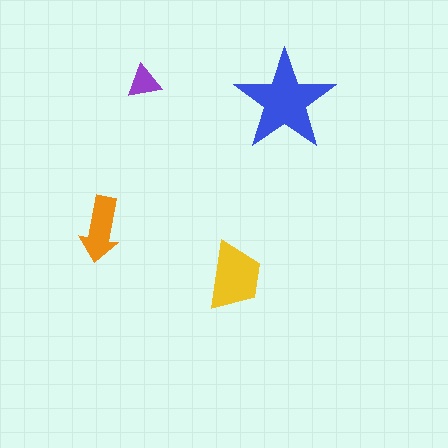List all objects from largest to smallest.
The blue star, the yellow trapezoid, the orange arrow, the purple triangle.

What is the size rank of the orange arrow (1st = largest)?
3rd.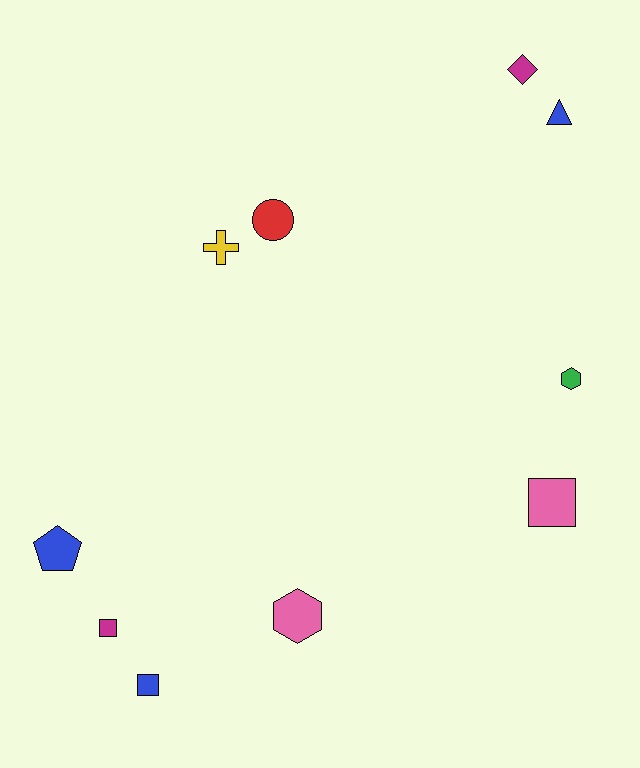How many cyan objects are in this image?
There are no cyan objects.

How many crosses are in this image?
There is 1 cross.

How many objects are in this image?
There are 10 objects.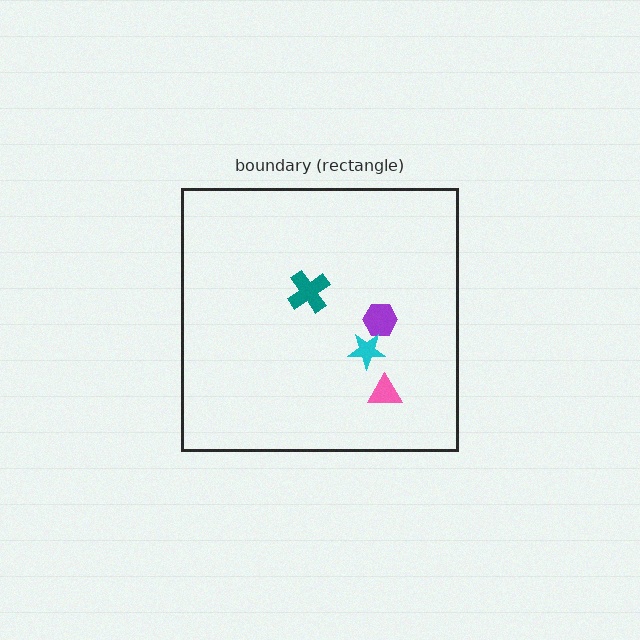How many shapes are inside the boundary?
4 inside, 0 outside.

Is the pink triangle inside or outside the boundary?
Inside.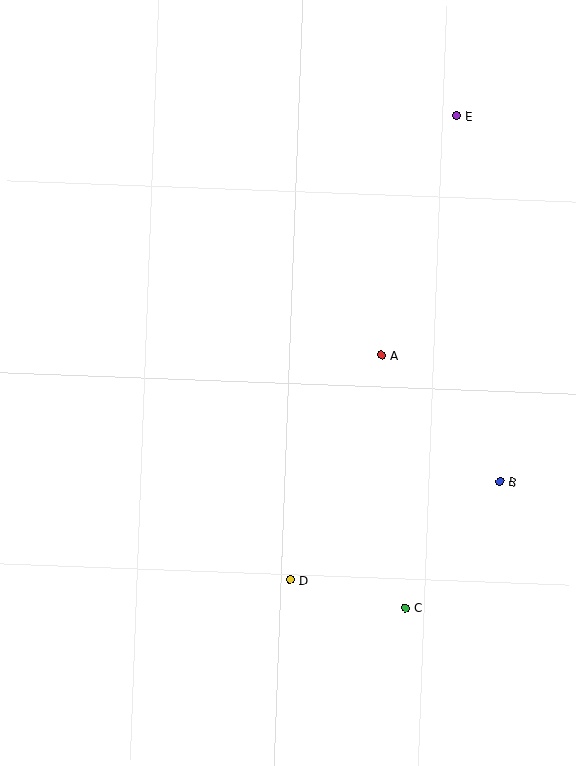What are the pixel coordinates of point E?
Point E is at (457, 116).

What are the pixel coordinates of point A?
Point A is at (382, 355).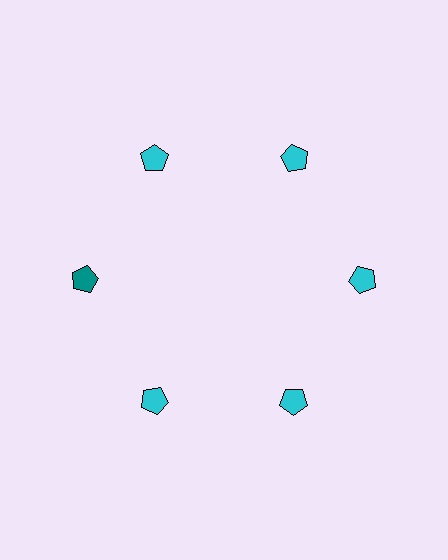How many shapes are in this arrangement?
There are 6 shapes arranged in a ring pattern.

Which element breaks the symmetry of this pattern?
The teal pentagon at roughly the 9 o'clock position breaks the symmetry. All other shapes are cyan pentagons.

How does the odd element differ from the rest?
It has a different color: teal instead of cyan.